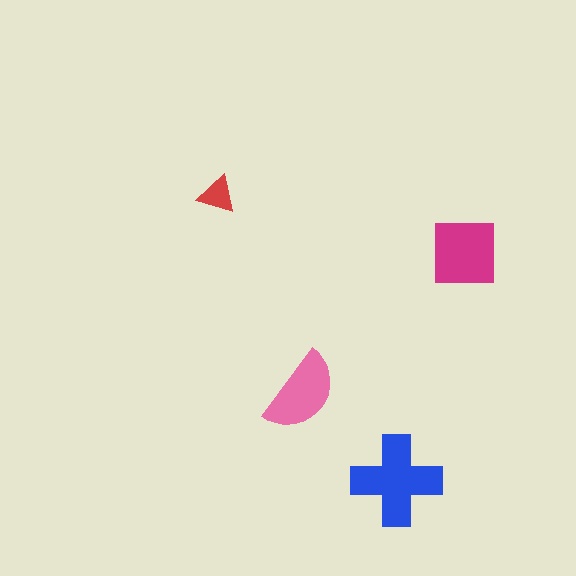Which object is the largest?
The blue cross.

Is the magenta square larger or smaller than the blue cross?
Smaller.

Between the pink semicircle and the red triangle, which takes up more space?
The pink semicircle.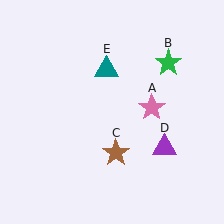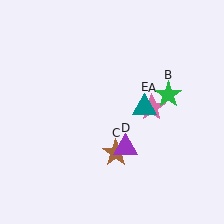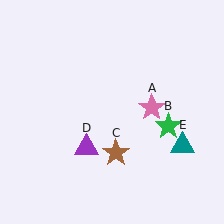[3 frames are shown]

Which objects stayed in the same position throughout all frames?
Pink star (object A) and brown star (object C) remained stationary.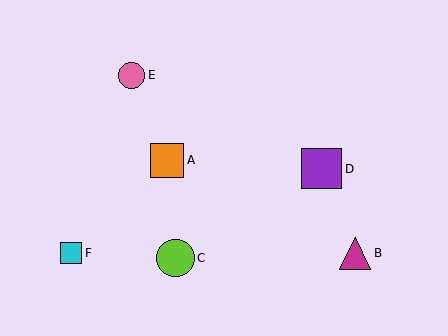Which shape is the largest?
The purple square (labeled D) is the largest.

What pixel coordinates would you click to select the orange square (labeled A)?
Click at (167, 160) to select the orange square A.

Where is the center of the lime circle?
The center of the lime circle is at (175, 258).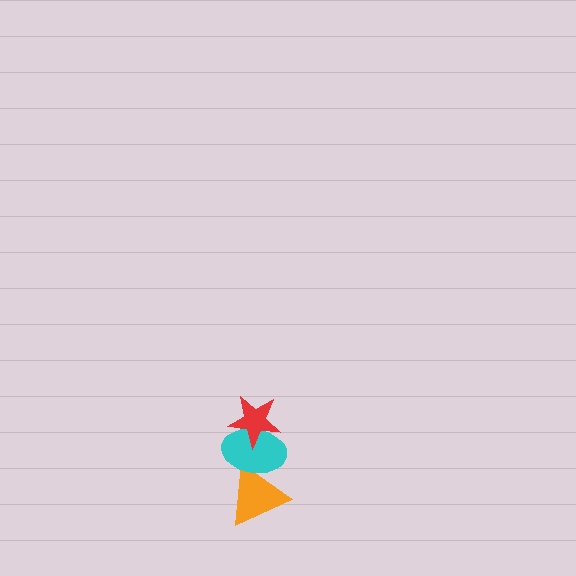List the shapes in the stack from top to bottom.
From top to bottom: the red star, the cyan ellipse, the orange triangle.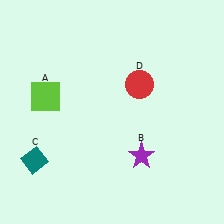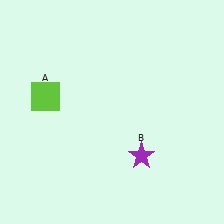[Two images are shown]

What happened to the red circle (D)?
The red circle (D) was removed in Image 2. It was in the top-right area of Image 1.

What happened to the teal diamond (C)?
The teal diamond (C) was removed in Image 2. It was in the bottom-left area of Image 1.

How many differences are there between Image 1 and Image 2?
There are 2 differences between the two images.